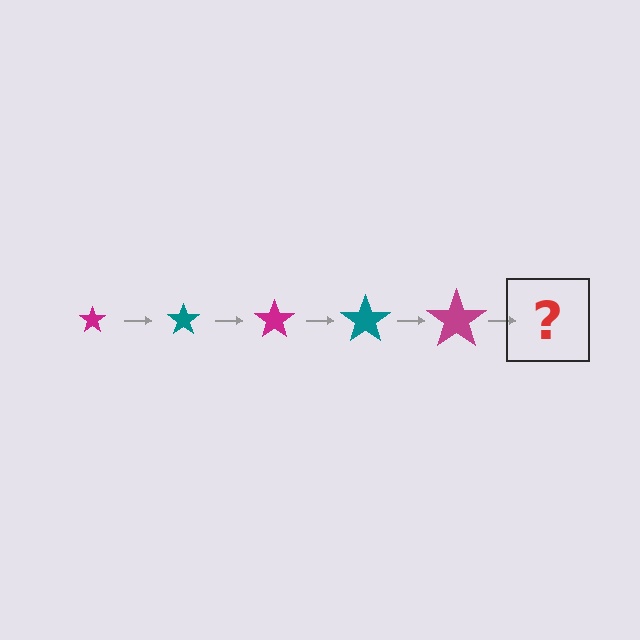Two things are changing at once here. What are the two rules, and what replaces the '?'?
The two rules are that the star grows larger each step and the color cycles through magenta and teal. The '?' should be a teal star, larger than the previous one.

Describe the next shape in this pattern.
It should be a teal star, larger than the previous one.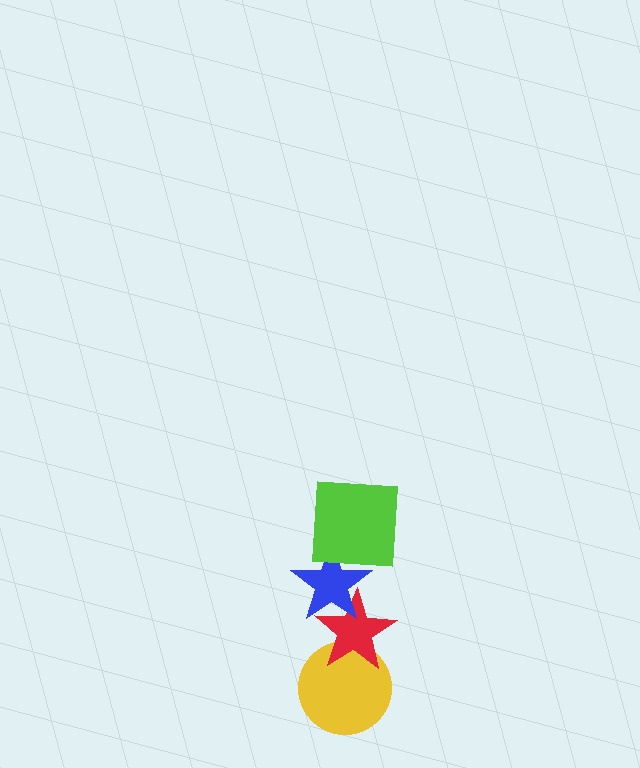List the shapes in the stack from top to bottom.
From top to bottom: the lime square, the blue star, the red star, the yellow circle.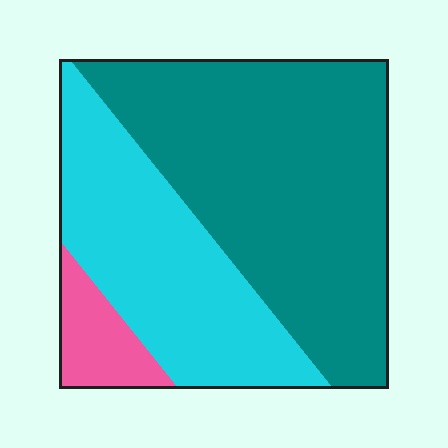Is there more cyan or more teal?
Teal.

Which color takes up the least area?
Pink, at roughly 10%.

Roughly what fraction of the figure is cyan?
Cyan takes up about one third (1/3) of the figure.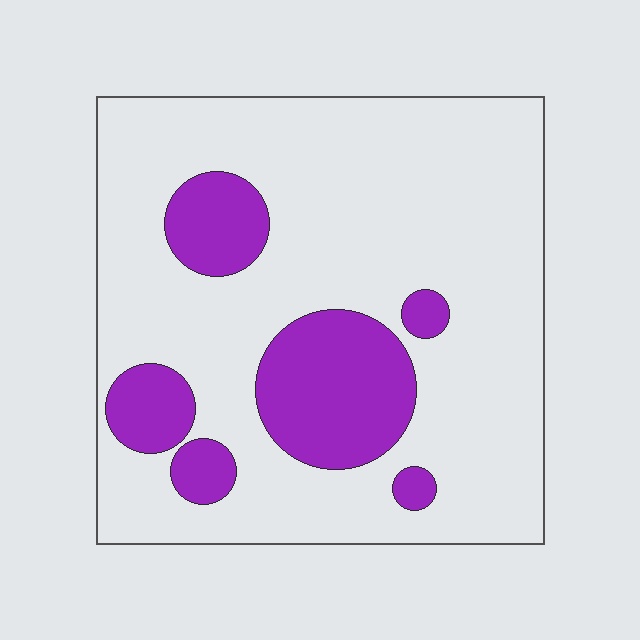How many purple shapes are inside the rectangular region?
6.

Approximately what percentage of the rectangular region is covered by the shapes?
Approximately 20%.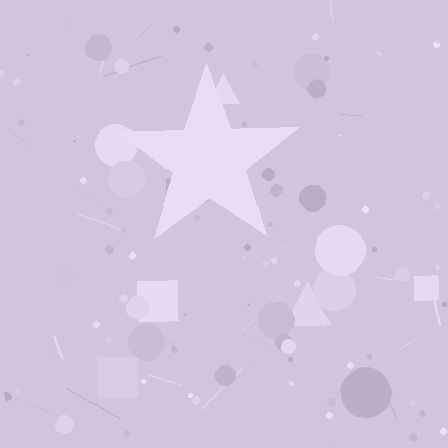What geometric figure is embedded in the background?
A star is embedded in the background.